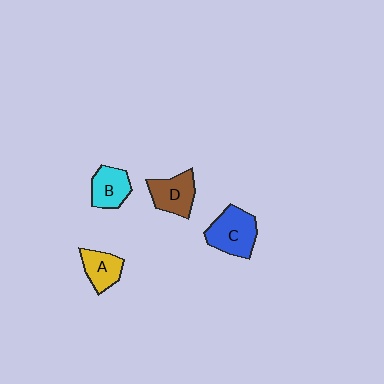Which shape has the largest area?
Shape C (blue).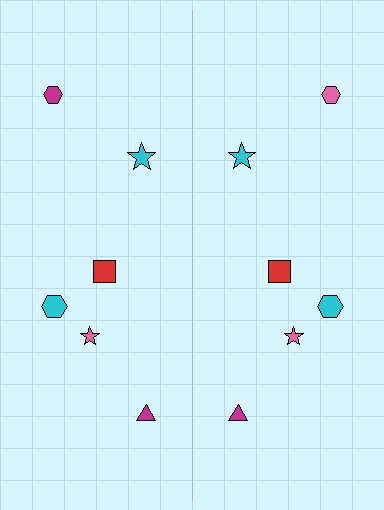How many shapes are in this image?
There are 12 shapes in this image.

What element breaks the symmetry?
The pink hexagon on the right side breaks the symmetry — its mirror counterpart is magenta.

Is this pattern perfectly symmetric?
No, the pattern is not perfectly symmetric. The pink hexagon on the right side breaks the symmetry — its mirror counterpart is magenta.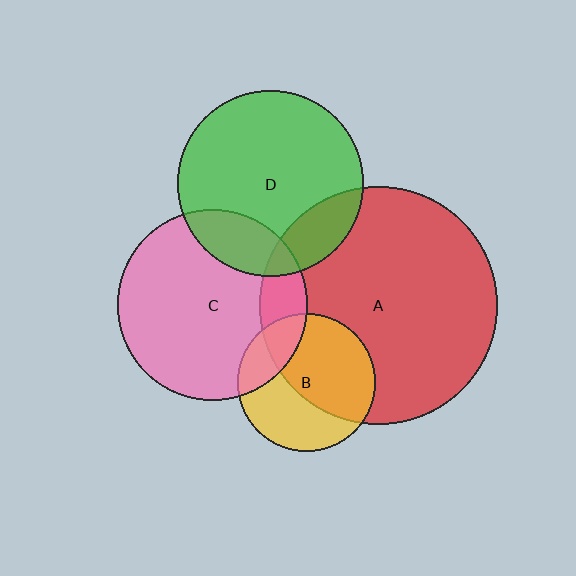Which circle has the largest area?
Circle A (red).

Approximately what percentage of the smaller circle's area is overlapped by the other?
Approximately 20%.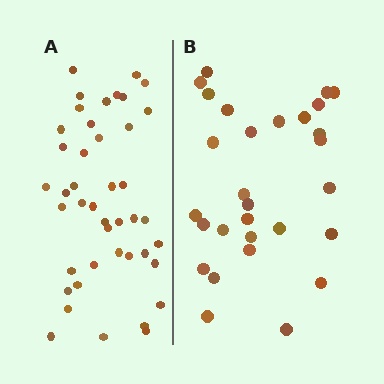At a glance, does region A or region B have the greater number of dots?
Region A (the left region) has more dots.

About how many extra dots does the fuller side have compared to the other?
Region A has approximately 15 more dots than region B.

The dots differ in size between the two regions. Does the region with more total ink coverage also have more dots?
No. Region B has more total ink coverage because its dots are larger, but region A actually contains more individual dots. Total area can be misleading — the number of items is what matters here.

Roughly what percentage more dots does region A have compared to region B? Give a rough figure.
About 50% more.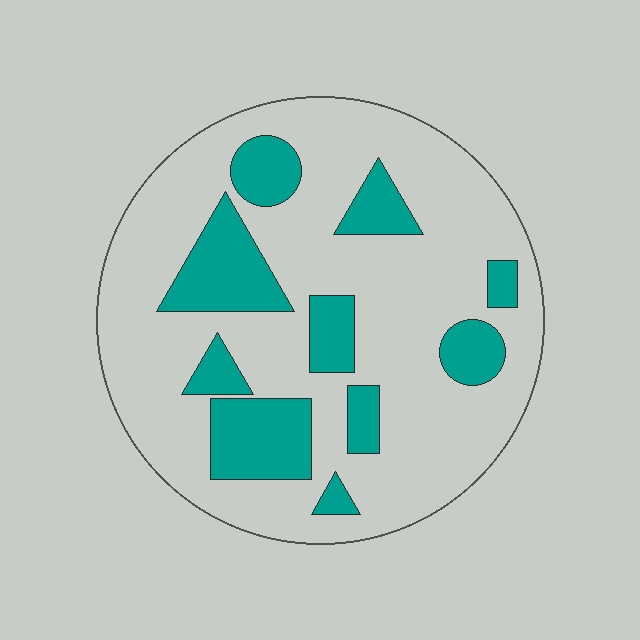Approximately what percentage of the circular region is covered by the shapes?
Approximately 25%.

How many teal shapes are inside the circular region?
10.